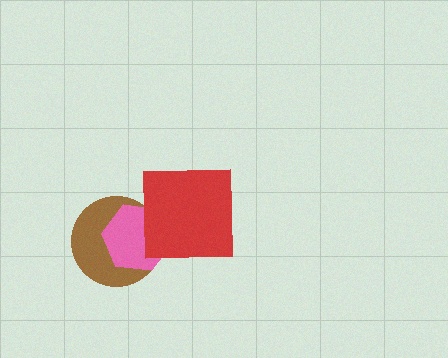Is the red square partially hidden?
No, no other shape covers it.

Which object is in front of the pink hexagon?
The red square is in front of the pink hexagon.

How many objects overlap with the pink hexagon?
2 objects overlap with the pink hexagon.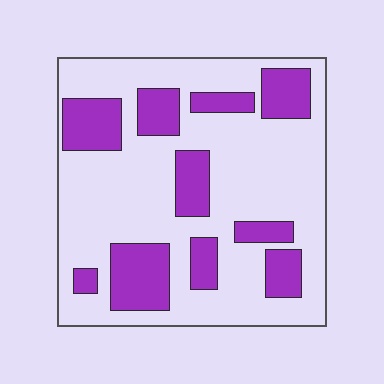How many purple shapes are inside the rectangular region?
10.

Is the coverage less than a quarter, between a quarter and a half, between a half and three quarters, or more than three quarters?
Between a quarter and a half.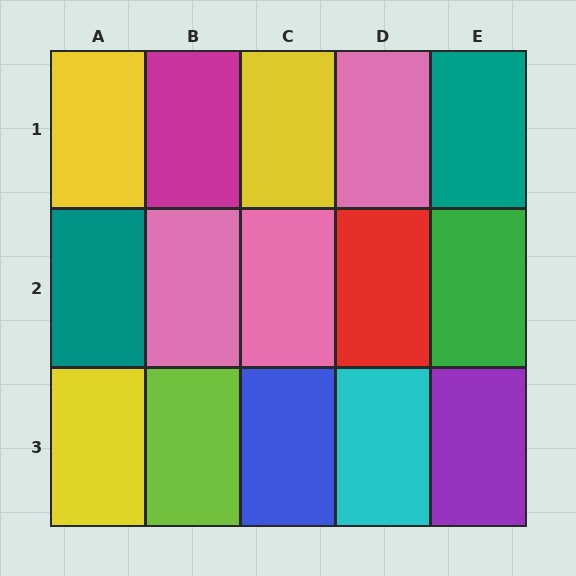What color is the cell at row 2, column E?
Green.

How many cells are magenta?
1 cell is magenta.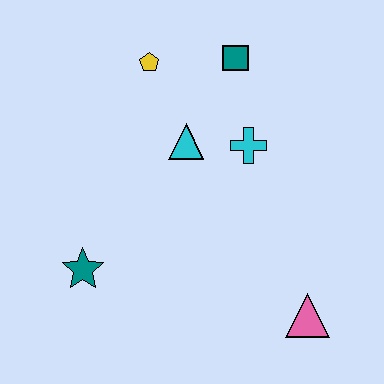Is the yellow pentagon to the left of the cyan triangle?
Yes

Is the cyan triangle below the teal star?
No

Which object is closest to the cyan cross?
The cyan triangle is closest to the cyan cross.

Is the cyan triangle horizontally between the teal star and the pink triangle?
Yes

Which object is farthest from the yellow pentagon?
The pink triangle is farthest from the yellow pentagon.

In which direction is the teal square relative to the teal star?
The teal square is above the teal star.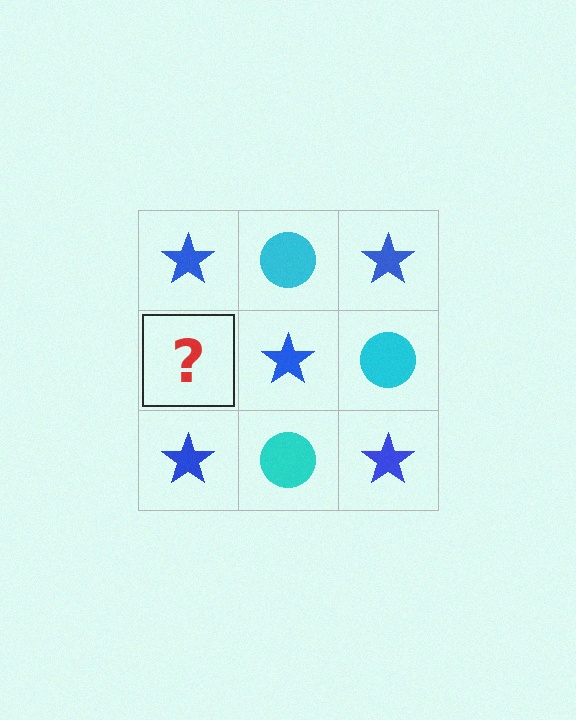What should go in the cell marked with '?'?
The missing cell should contain a cyan circle.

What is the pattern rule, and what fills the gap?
The rule is that it alternates blue star and cyan circle in a checkerboard pattern. The gap should be filled with a cyan circle.